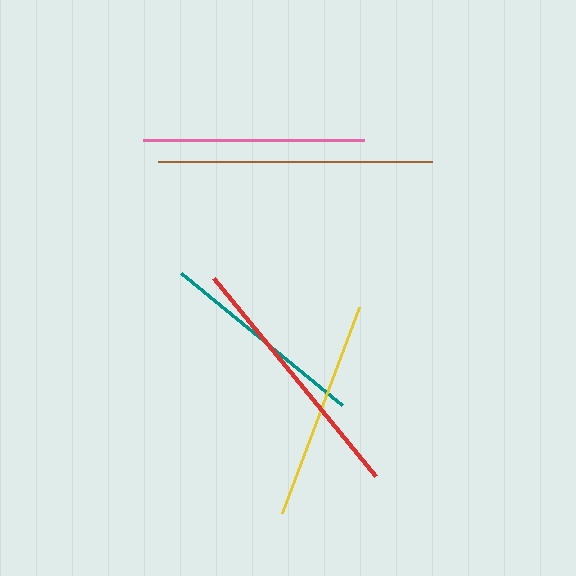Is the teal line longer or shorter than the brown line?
The brown line is longer than the teal line.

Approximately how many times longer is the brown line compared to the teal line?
The brown line is approximately 1.3 times the length of the teal line.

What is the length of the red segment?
The red segment is approximately 256 pixels long.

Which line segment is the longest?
The brown line is the longest at approximately 274 pixels.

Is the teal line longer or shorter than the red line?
The red line is longer than the teal line.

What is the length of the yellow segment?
The yellow segment is approximately 221 pixels long.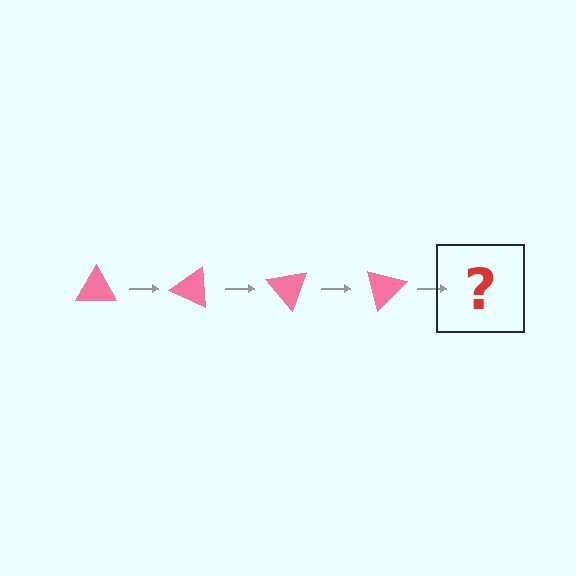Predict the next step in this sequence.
The next step is a pink triangle rotated 100 degrees.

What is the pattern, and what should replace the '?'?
The pattern is that the triangle rotates 25 degrees each step. The '?' should be a pink triangle rotated 100 degrees.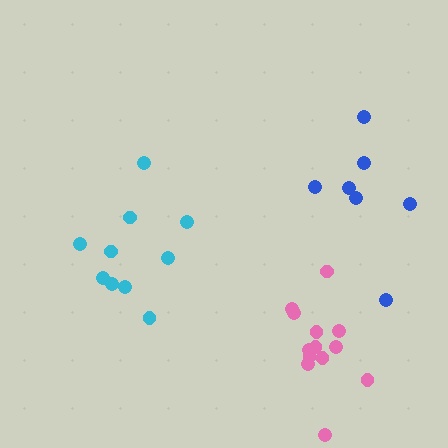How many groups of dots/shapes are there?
There are 3 groups.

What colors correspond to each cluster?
The clusters are colored: pink, cyan, blue.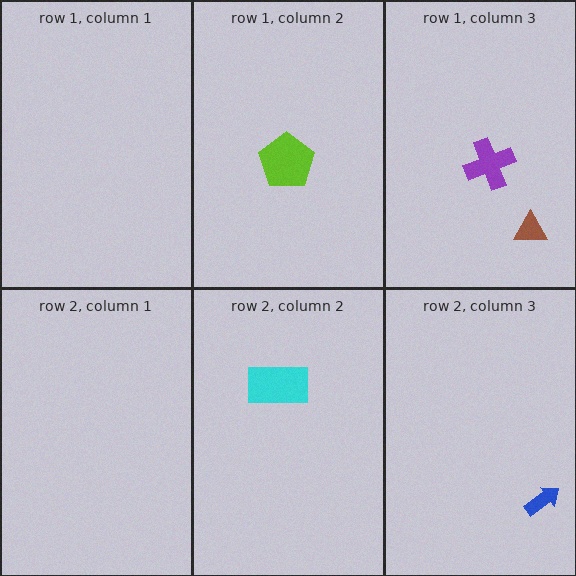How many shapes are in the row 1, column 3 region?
2.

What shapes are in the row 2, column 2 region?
The cyan rectangle.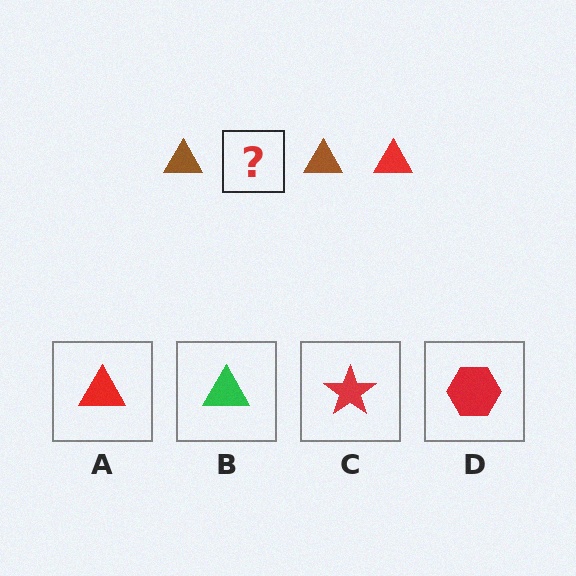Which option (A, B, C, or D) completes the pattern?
A.